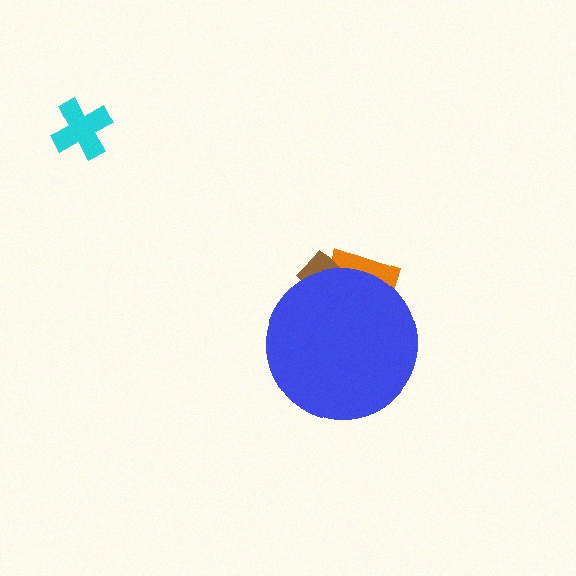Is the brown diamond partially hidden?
Yes, the brown diamond is partially hidden behind the blue circle.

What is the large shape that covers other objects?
A blue circle.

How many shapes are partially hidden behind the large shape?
2 shapes are partially hidden.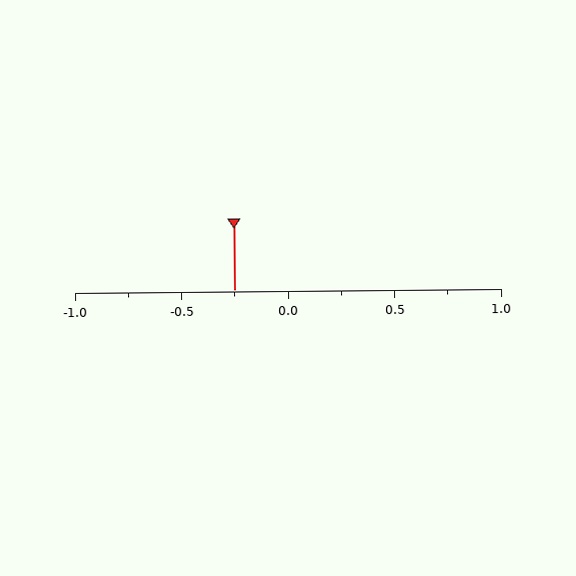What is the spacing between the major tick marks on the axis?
The major ticks are spaced 0.5 apart.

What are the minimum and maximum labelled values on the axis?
The axis runs from -1.0 to 1.0.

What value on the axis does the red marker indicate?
The marker indicates approximately -0.25.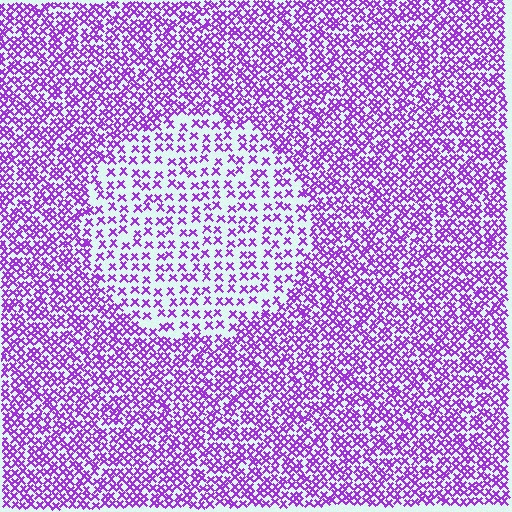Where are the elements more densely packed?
The elements are more densely packed outside the circle boundary.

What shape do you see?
I see a circle.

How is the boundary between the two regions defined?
The boundary is defined by a change in element density (approximately 2.1x ratio). All elements are the same color, size, and shape.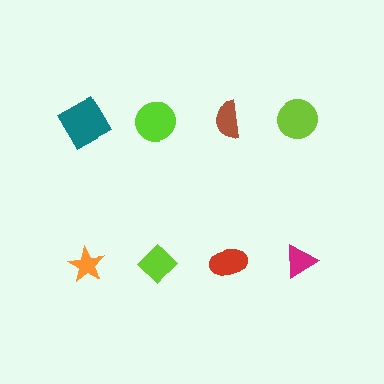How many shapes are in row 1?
4 shapes.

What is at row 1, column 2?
A lime circle.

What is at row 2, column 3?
A red ellipse.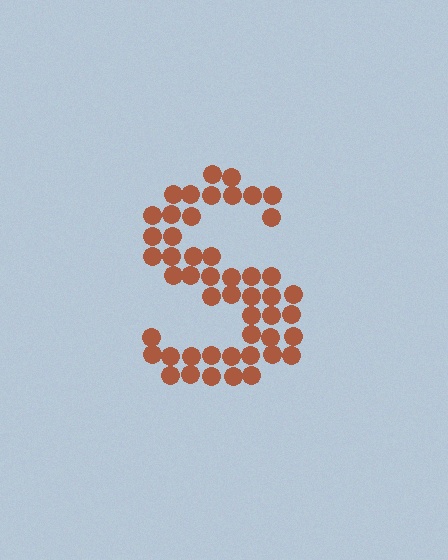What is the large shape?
The large shape is the letter S.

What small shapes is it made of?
It is made of small circles.